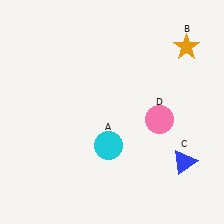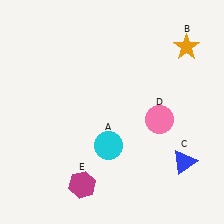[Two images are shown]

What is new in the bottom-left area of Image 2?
A magenta hexagon (E) was added in the bottom-left area of Image 2.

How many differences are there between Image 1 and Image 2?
There is 1 difference between the two images.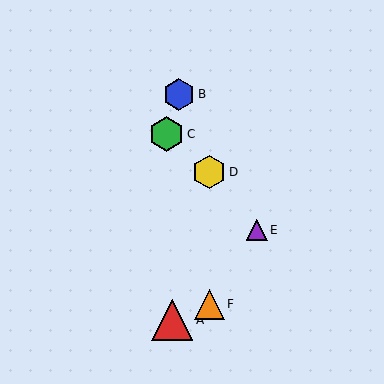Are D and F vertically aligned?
Yes, both are at x≈209.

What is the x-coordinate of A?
Object A is at x≈172.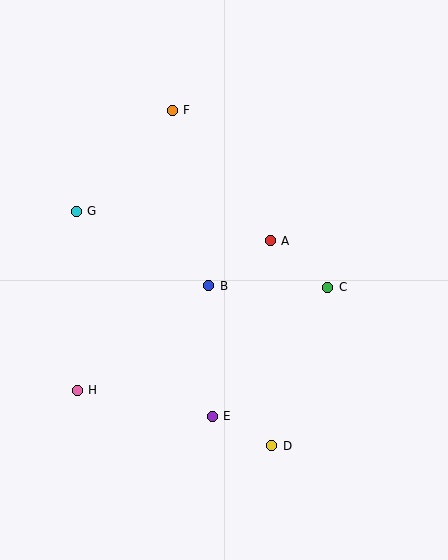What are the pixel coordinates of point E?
Point E is at (212, 416).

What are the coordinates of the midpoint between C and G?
The midpoint between C and G is at (202, 249).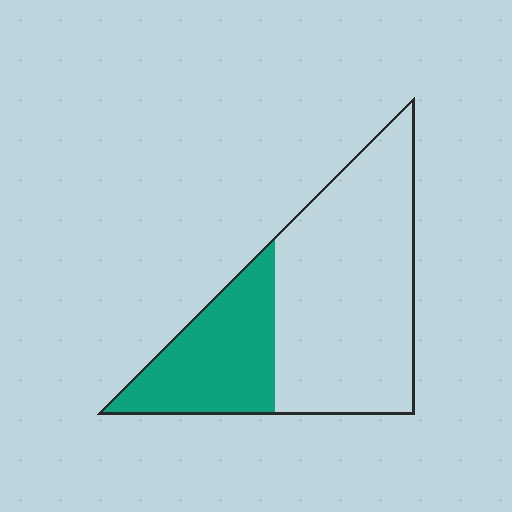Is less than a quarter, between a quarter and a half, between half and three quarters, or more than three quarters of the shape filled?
Between a quarter and a half.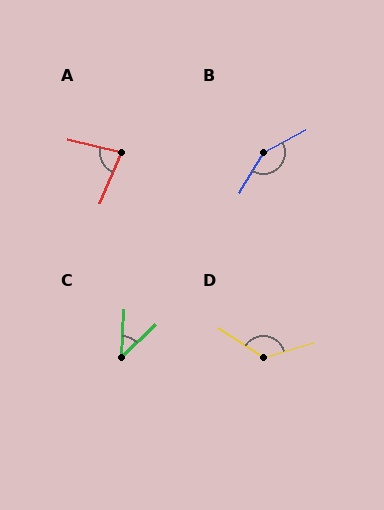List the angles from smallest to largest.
C (44°), A (81°), D (131°), B (149°).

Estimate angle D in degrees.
Approximately 131 degrees.